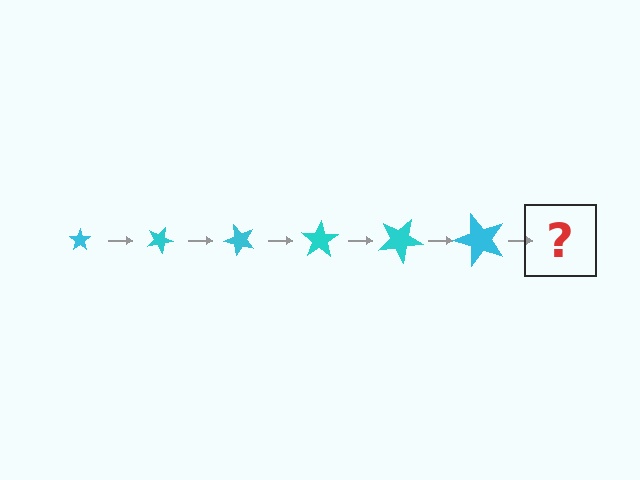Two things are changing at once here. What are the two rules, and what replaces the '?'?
The two rules are that the star grows larger each step and it rotates 25 degrees each step. The '?' should be a star, larger than the previous one and rotated 150 degrees from the start.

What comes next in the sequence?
The next element should be a star, larger than the previous one and rotated 150 degrees from the start.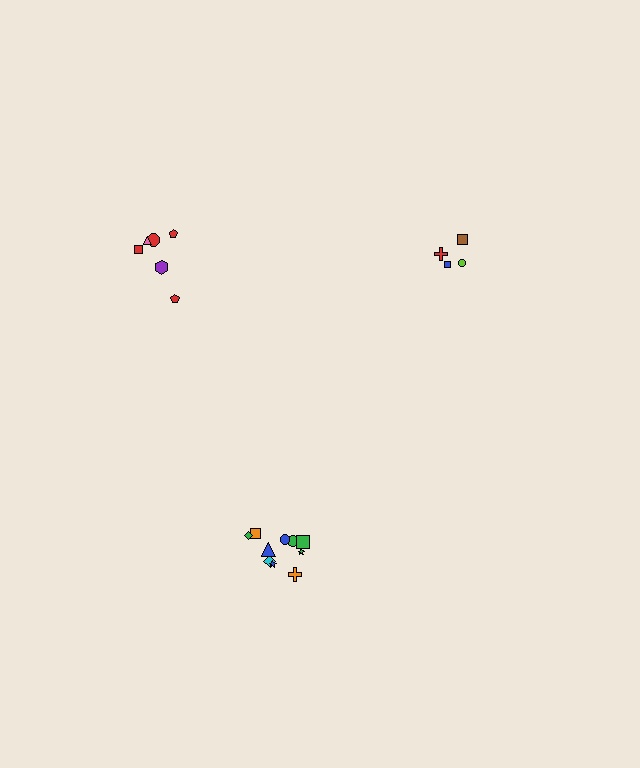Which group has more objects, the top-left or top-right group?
The top-left group.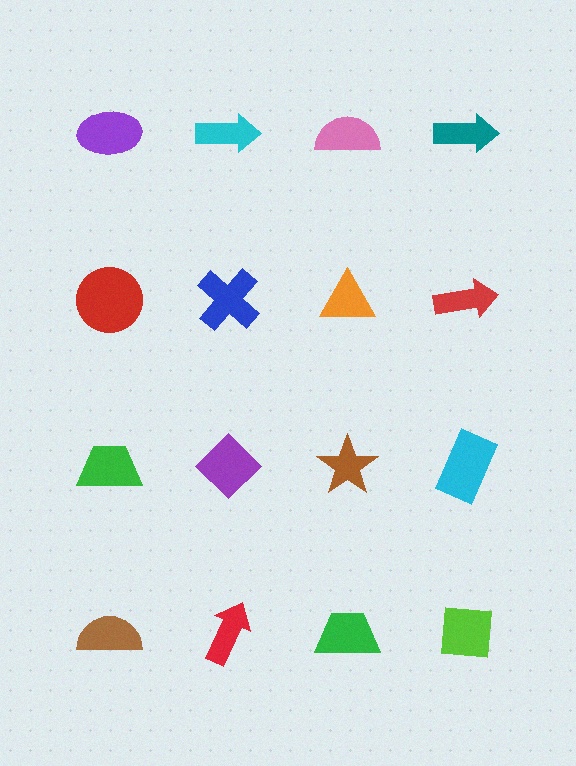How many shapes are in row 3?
4 shapes.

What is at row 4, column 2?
A red arrow.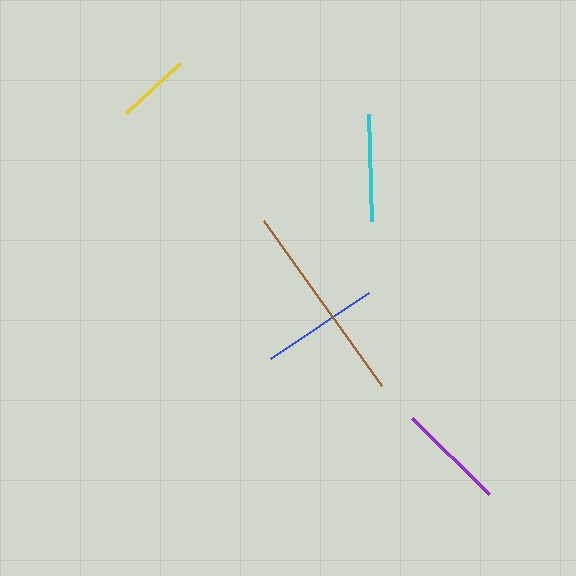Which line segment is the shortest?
The yellow line is the shortest at approximately 73 pixels.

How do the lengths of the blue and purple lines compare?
The blue and purple lines are approximately the same length.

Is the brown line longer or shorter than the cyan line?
The brown line is longer than the cyan line.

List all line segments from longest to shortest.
From longest to shortest: brown, blue, purple, cyan, yellow.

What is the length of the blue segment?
The blue segment is approximately 118 pixels long.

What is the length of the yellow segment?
The yellow segment is approximately 73 pixels long.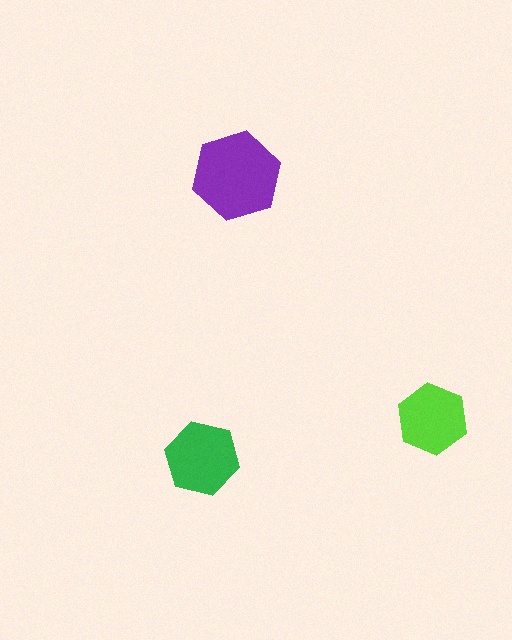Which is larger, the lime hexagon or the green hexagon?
The green one.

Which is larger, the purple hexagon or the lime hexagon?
The purple one.